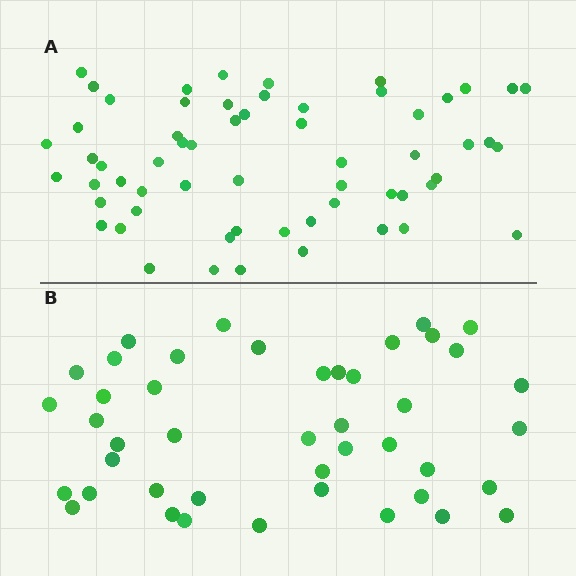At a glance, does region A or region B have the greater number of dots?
Region A (the top region) has more dots.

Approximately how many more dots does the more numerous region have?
Region A has approximately 15 more dots than region B.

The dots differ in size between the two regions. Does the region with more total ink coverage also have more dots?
No. Region B has more total ink coverage because its dots are larger, but region A actually contains more individual dots. Total area can be misleading — the number of items is what matters here.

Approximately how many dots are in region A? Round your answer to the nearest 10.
About 60 dots.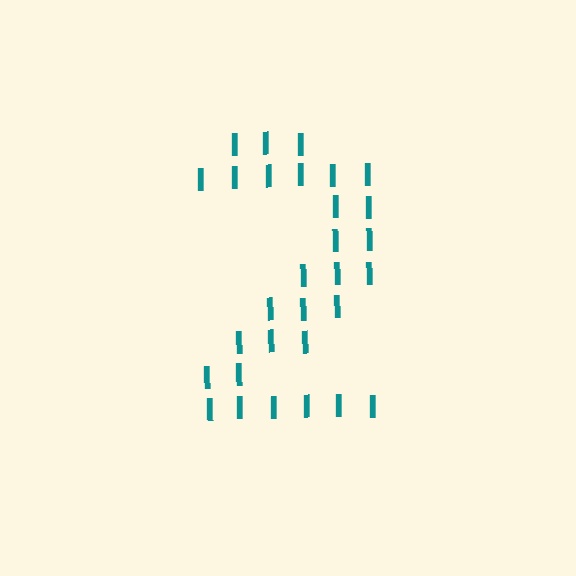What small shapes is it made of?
It is made of small letter I's.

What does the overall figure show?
The overall figure shows the digit 2.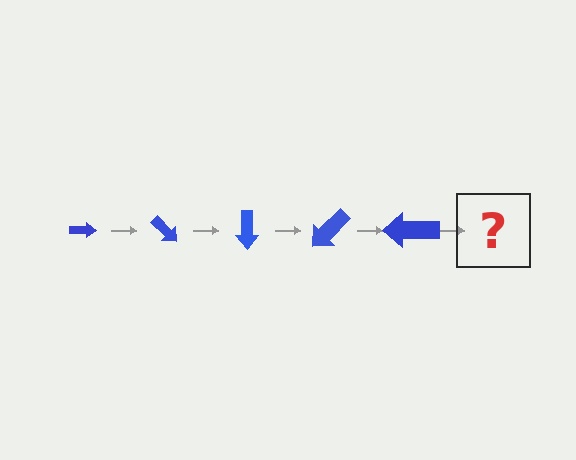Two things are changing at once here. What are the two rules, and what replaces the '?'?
The two rules are that the arrow grows larger each step and it rotates 45 degrees each step. The '?' should be an arrow, larger than the previous one and rotated 225 degrees from the start.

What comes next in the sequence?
The next element should be an arrow, larger than the previous one and rotated 225 degrees from the start.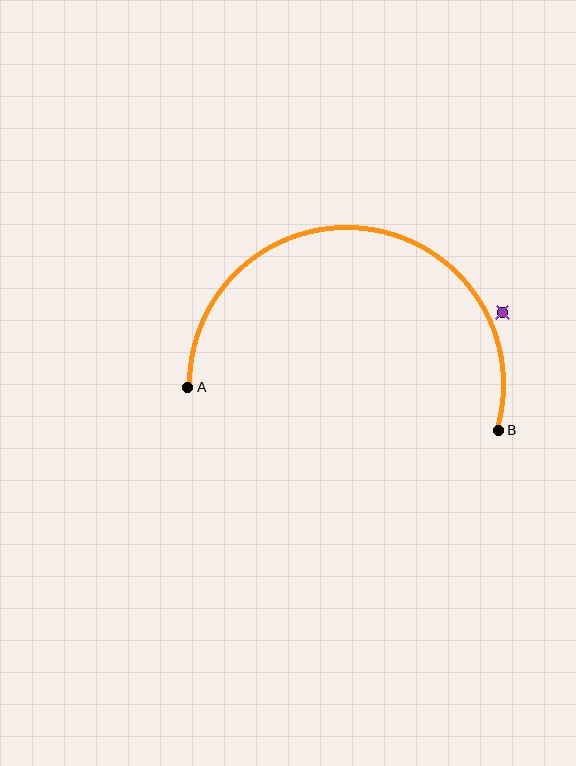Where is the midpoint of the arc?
The arc midpoint is the point on the curve farthest from the straight line joining A and B. It sits above that line.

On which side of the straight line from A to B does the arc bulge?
The arc bulges above the straight line connecting A and B.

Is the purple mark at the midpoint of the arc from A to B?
No — the purple mark does not lie on the arc at all. It sits slightly outside the curve.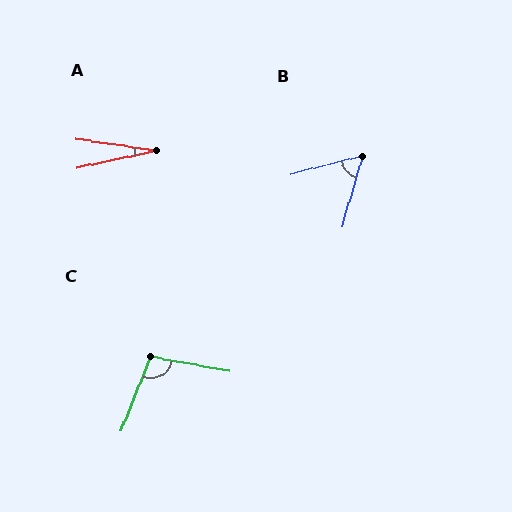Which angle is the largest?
C, at approximately 101 degrees.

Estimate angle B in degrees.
Approximately 59 degrees.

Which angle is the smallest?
A, at approximately 21 degrees.